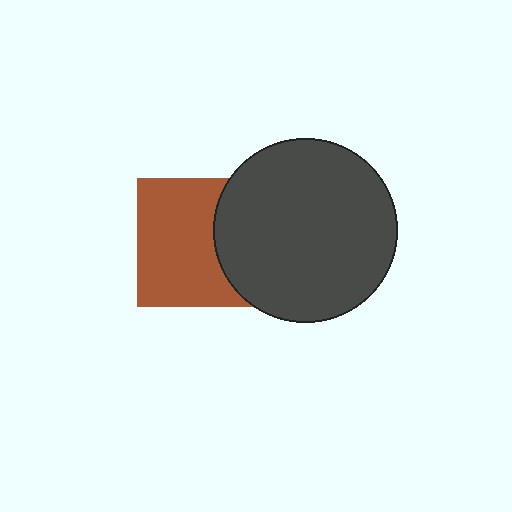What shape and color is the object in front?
The object in front is a dark gray circle.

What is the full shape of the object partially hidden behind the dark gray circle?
The partially hidden object is a brown square.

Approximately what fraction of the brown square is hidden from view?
Roughly 34% of the brown square is hidden behind the dark gray circle.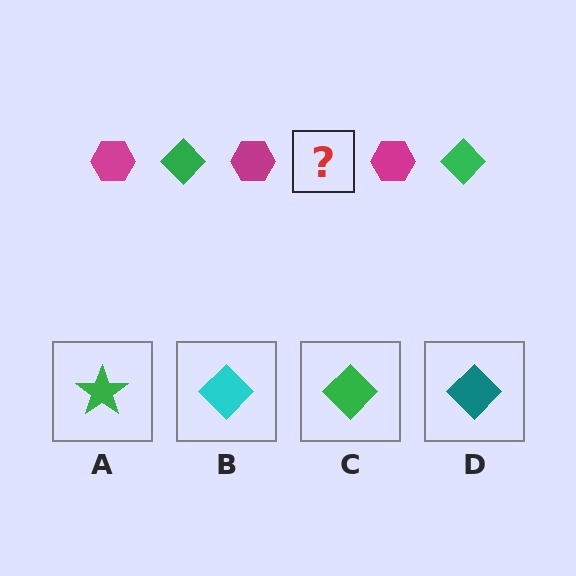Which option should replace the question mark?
Option C.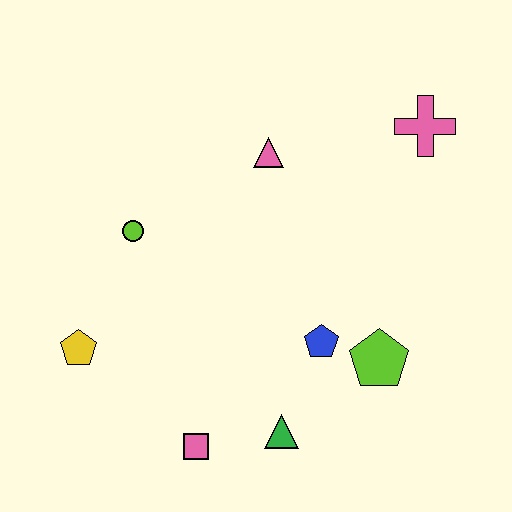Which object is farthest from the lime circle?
The pink cross is farthest from the lime circle.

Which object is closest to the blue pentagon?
The lime pentagon is closest to the blue pentagon.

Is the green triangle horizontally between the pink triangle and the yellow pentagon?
No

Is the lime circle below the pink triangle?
Yes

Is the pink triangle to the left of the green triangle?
Yes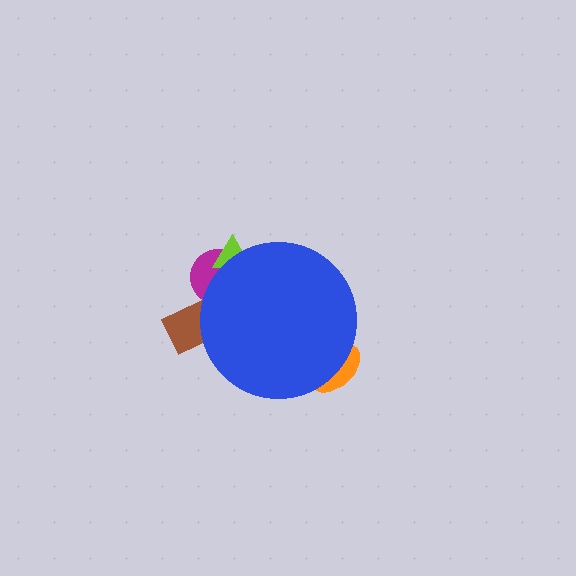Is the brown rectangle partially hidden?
Yes, the brown rectangle is partially hidden behind the blue circle.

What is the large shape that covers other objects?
A blue circle.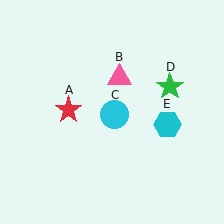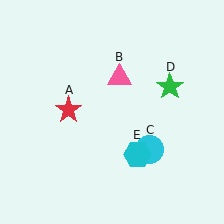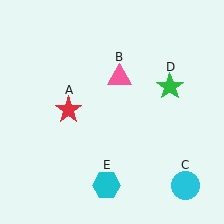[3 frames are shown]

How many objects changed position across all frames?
2 objects changed position: cyan circle (object C), cyan hexagon (object E).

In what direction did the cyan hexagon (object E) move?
The cyan hexagon (object E) moved down and to the left.